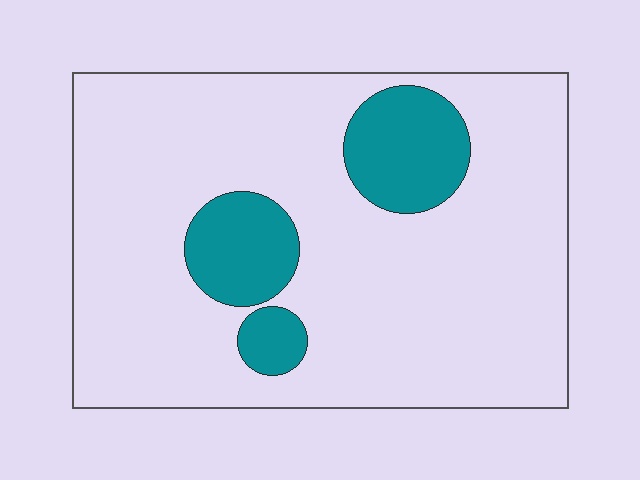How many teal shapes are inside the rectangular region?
3.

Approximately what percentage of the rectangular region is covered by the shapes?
Approximately 15%.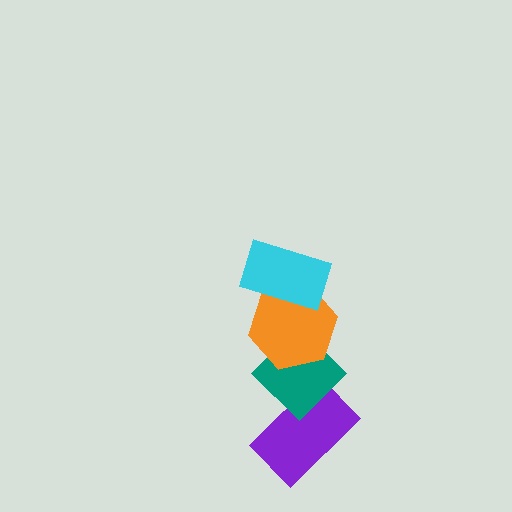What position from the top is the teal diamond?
The teal diamond is 3rd from the top.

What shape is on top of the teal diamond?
The orange hexagon is on top of the teal diamond.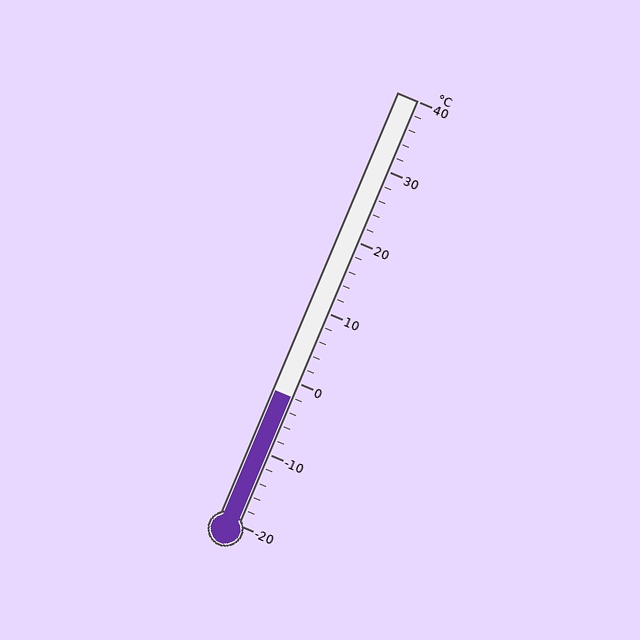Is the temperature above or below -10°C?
The temperature is above -10°C.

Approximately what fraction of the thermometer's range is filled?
The thermometer is filled to approximately 30% of its range.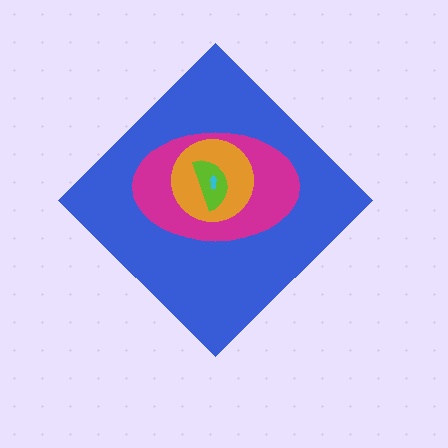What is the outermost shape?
The blue diamond.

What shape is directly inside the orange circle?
The lime semicircle.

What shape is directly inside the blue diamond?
The magenta ellipse.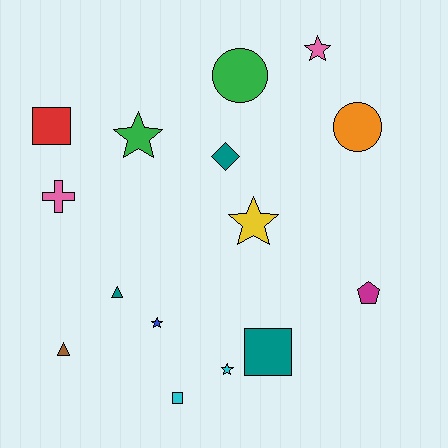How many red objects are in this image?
There is 1 red object.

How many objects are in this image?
There are 15 objects.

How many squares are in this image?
There are 3 squares.